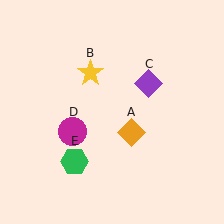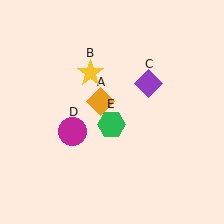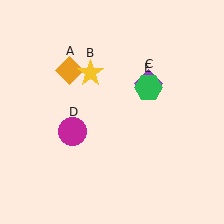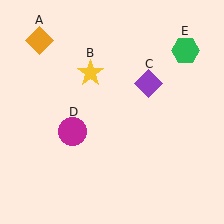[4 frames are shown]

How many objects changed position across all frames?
2 objects changed position: orange diamond (object A), green hexagon (object E).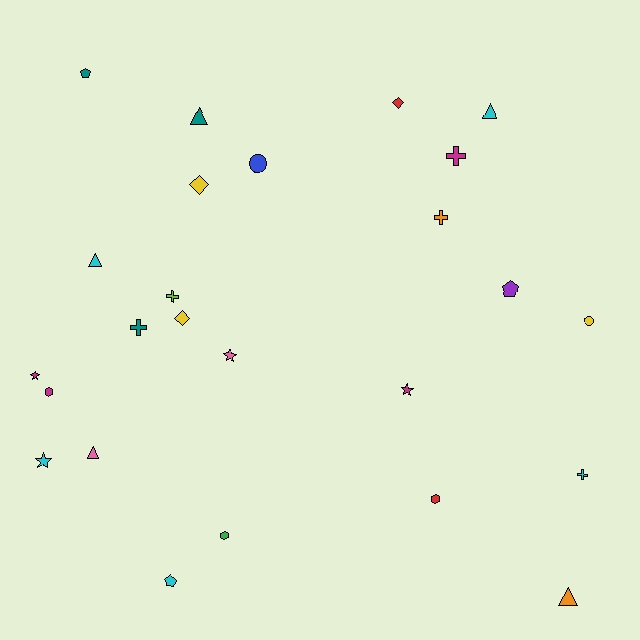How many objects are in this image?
There are 25 objects.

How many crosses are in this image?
There are 5 crosses.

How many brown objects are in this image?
There are no brown objects.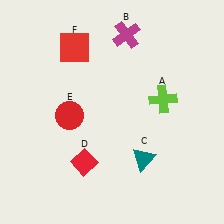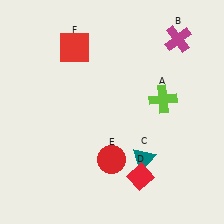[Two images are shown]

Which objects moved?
The objects that moved are: the magenta cross (B), the red diamond (D), the red circle (E).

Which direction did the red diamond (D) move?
The red diamond (D) moved right.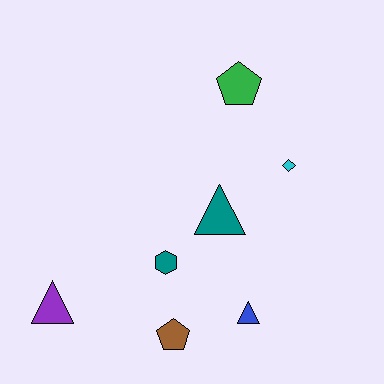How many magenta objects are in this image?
There are no magenta objects.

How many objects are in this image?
There are 7 objects.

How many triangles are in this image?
There are 3 triangles.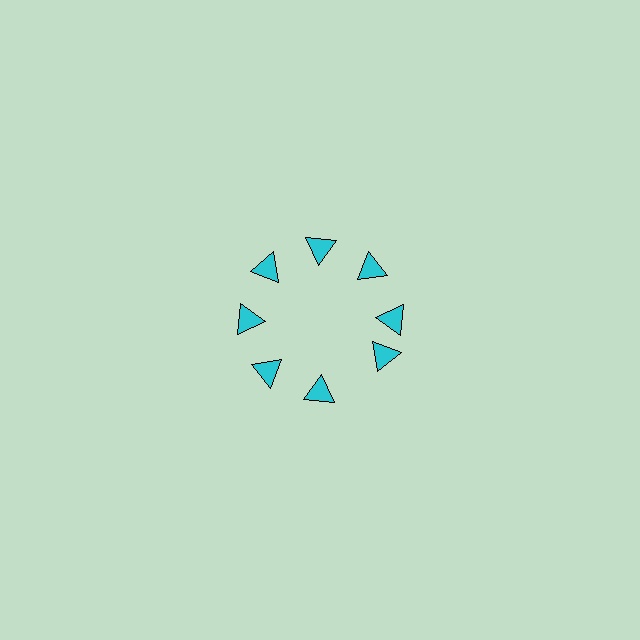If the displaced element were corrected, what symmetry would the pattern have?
It would have 8-fold rotational symmetry — the pattern would map onto itself every 45 degrees.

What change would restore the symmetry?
The symmetry would be restored by rotating it back into even spacing with its neighbors so that all 8 triangles sit at equal angles and equal distance from the center.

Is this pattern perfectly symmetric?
No. The 8 cyan triangles are arranged in a ring, but one element near the 4 o'clock position is rotated out of alignment along the ring, breaking the 8-fold rotational symmetry.